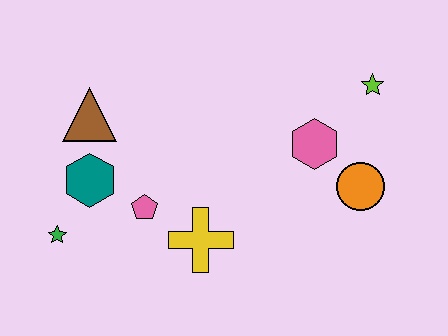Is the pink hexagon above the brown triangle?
No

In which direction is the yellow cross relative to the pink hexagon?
The yellow cross is to the left of the pink hexagon.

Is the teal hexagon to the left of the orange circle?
Yes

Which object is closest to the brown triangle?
The teal hexagon is closest to the brown triangle.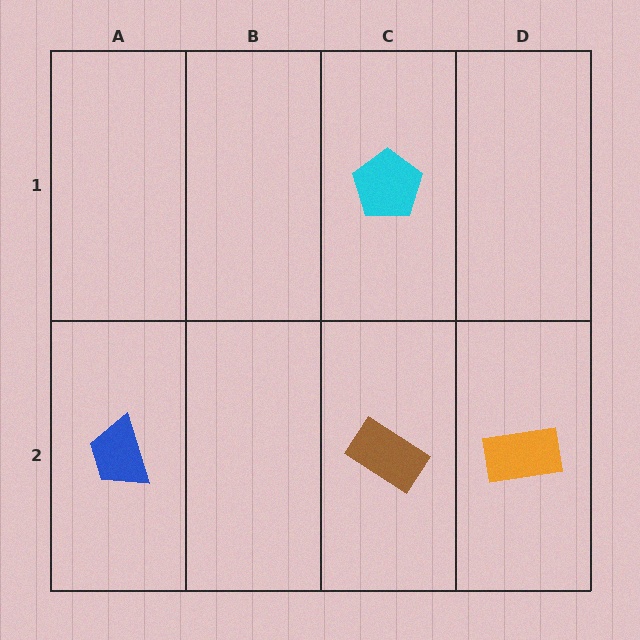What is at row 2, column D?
An orange rectangle.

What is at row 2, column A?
A blue trapezoid.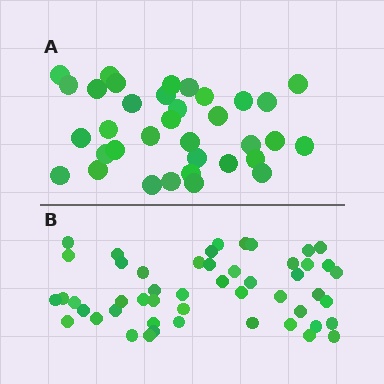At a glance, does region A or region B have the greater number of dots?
Region B (the bottom region) has more dots.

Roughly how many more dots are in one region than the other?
Region B has approximately 15 more dots than region A.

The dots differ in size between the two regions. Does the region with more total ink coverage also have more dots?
No. Region A has more total ink coverage because its dots are larger, but region B actually contains more individual dots. Total area can be misleading — the number of items is what matters here.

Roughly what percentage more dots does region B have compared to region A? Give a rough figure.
About 45% more.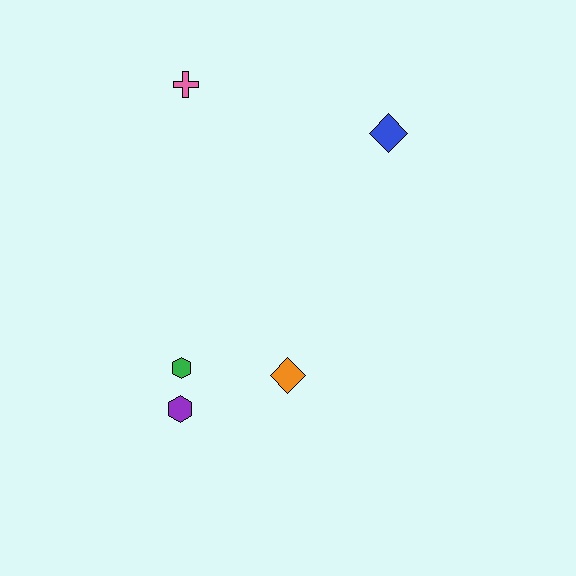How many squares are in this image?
There are no squares.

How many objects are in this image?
There are 5 objects.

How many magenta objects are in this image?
There are no magenta objects.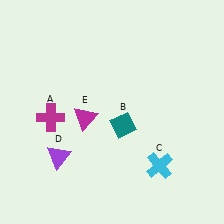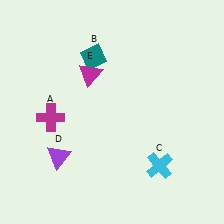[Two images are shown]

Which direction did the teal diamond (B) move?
The teal diamond (B) moved up.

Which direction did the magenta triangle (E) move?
The magenta triangle (E) moved up.